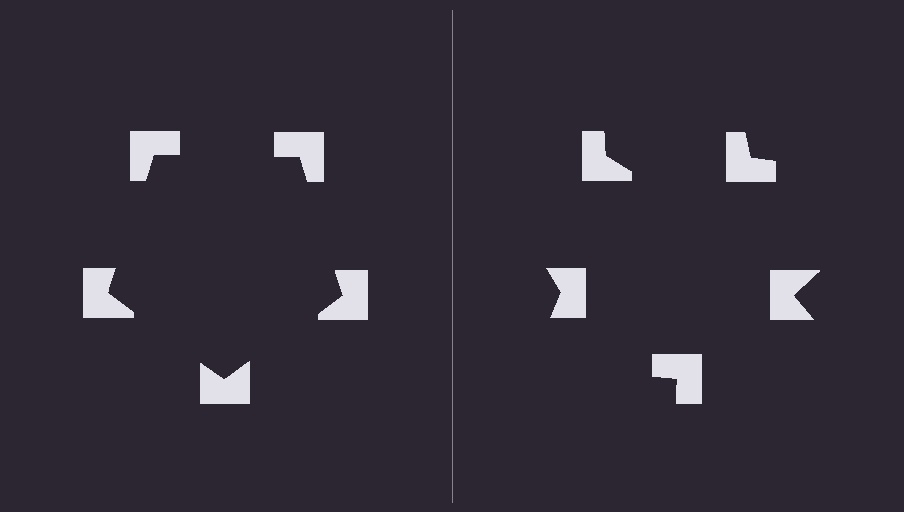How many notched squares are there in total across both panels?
10 — 5 on each side.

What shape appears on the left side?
An illusory pentagon.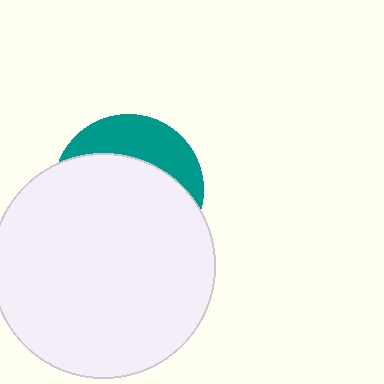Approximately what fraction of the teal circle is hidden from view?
Roughly 70% of the teal circle is hidden behind the white circle.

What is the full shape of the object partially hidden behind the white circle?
The partially hidden object is a teal circle.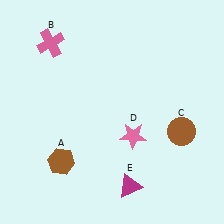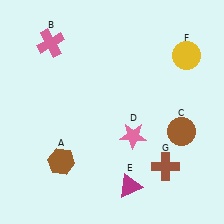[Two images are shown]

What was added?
A yellow circle (F), a brown cross (G) were added in Image 2.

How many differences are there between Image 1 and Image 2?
There are 2 differences between the two images.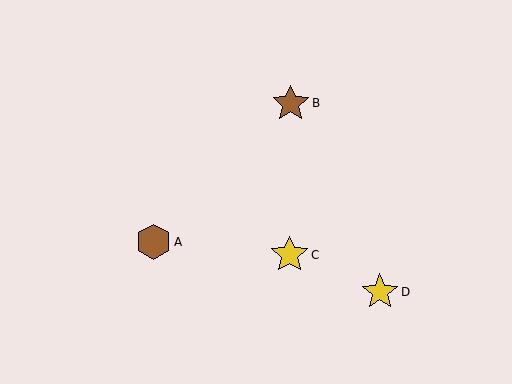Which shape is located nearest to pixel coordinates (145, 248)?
The brown hexagon (labeled A) at (153, 242) is nearest to that location.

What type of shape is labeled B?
Shape B is a brown star.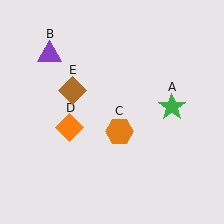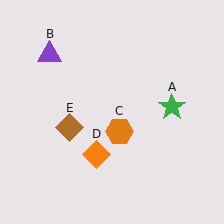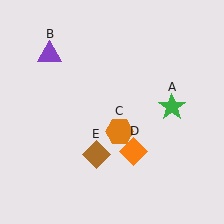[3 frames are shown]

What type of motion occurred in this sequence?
The orange diamond (object D), brown diamond (object E) rotated counterclockwise around the center of the scene.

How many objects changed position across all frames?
2 objects changed position: orange diamond (object D), brown diamond (object E).